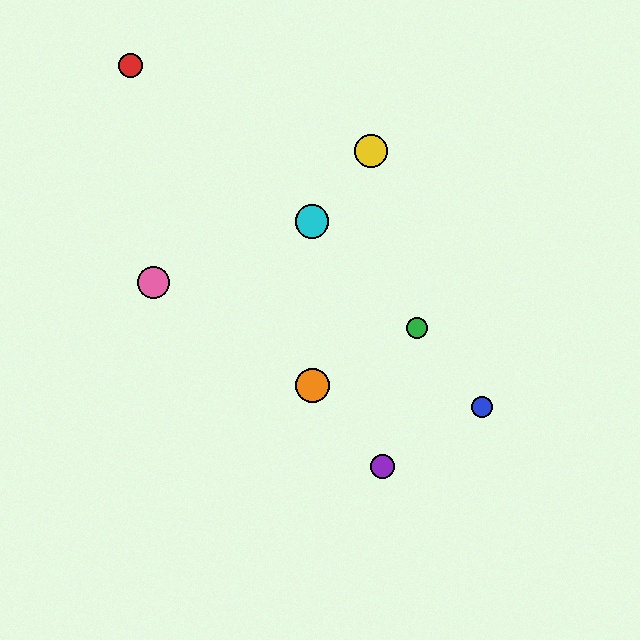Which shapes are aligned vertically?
The orange circle, the cyan circle are aligned vertically.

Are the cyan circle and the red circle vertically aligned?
No, the cyan circle is at x≈312 and the red circle is at x≈131.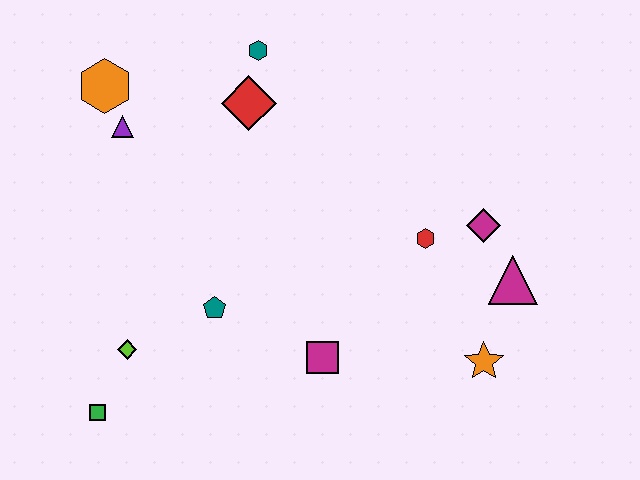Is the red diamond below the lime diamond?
No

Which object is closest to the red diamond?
The teal hexagon is closest to the red diamond.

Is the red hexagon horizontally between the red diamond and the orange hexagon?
No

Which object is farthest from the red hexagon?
The green square is farthest from the red hexagon.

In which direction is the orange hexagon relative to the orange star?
The orange hexagon is to the left of the orange star.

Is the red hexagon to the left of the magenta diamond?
Yes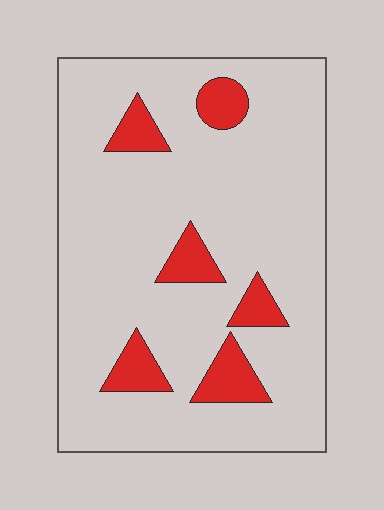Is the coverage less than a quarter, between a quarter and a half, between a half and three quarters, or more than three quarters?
Less than a quarter.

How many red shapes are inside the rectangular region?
6.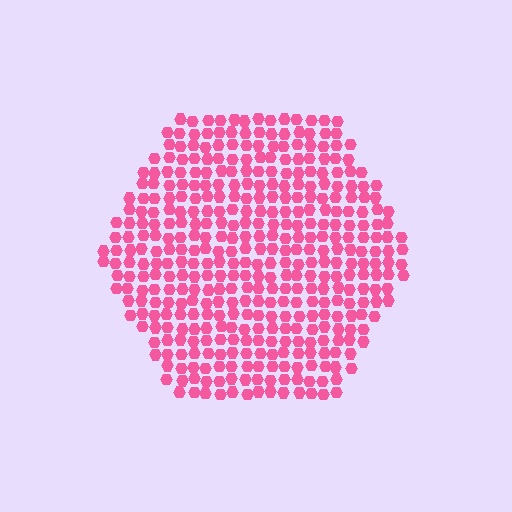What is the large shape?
The large shape is a hexagon.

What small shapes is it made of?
It is made of small hexagons.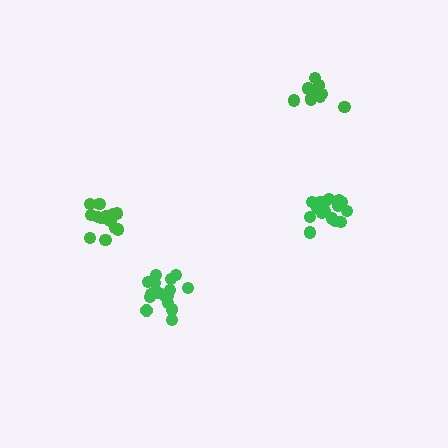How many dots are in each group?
Group 1: 17 dots, Group 2: 15 dots, Group 3: 11 dots, Group 4: 17 dots (60 total).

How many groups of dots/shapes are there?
There are 4 groups.